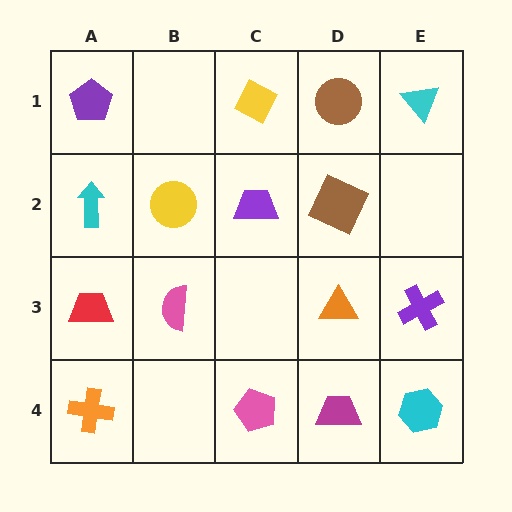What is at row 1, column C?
A yellow diamond.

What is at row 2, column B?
A yellow circle.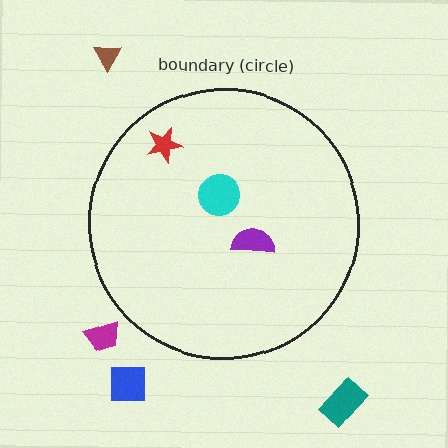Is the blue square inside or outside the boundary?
Outside.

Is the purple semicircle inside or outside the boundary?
Inside.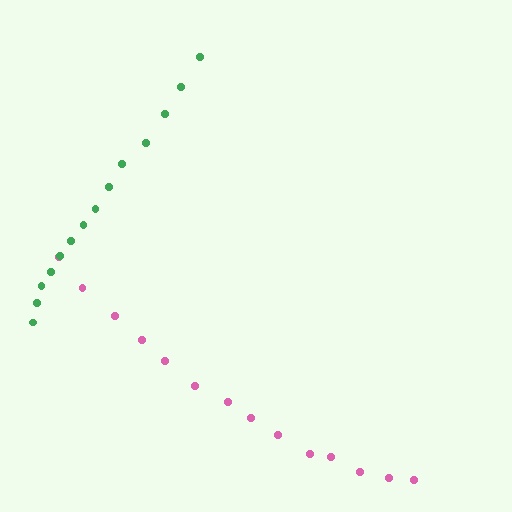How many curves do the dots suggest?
There are 2 distinct paths.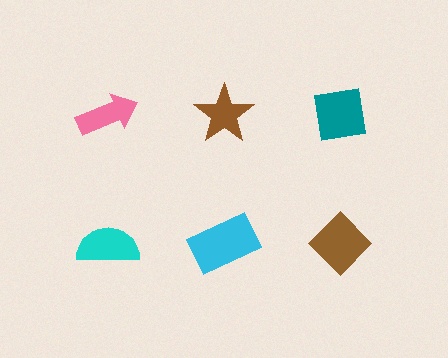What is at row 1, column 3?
A teal square.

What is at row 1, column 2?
A brown star.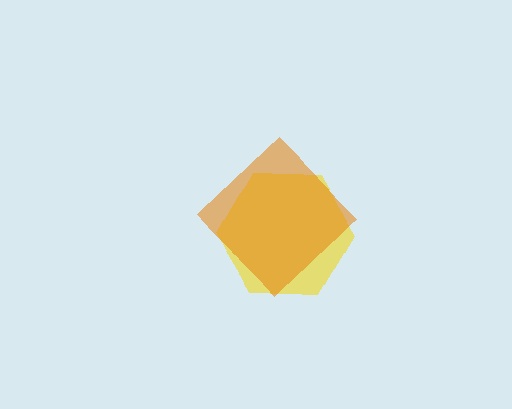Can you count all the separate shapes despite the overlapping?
Yes, there are 2 separate shapes.